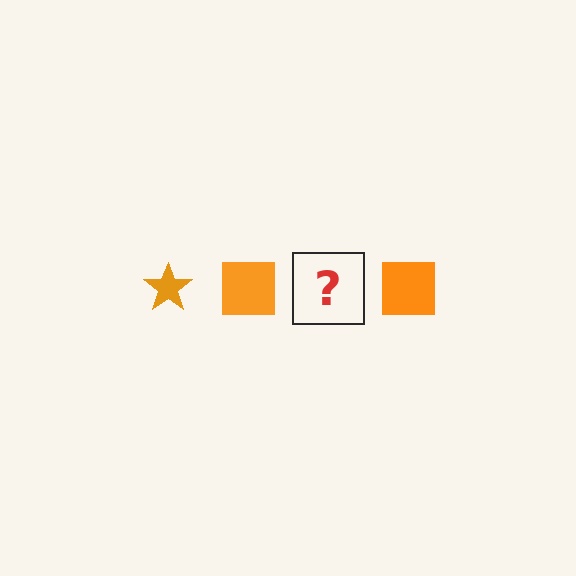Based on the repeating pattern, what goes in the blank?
The blank should be an orange star.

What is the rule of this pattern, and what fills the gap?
The rule is that the pattern cycles through star, square shapes in orange. The gap should be filled with an orange star.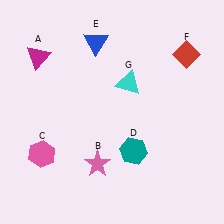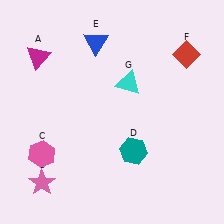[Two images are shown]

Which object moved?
The pink star (B) moved left.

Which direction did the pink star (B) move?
The pink star (B) moved left.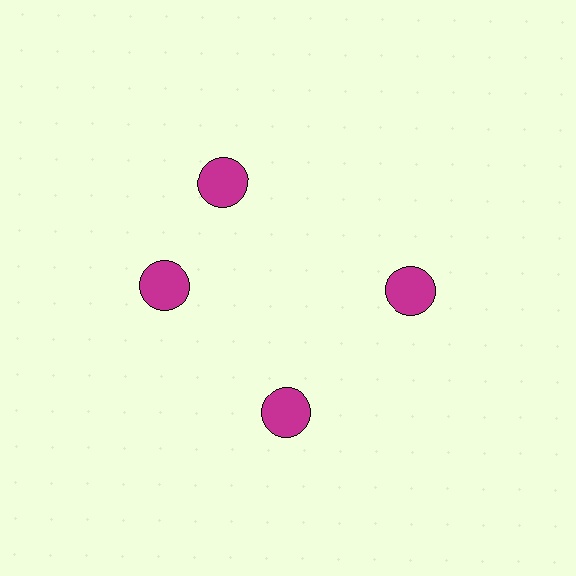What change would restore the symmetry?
The symmetry would be restored by rotating it back into even spacing with its neighbors so that all 4 circles sit at equal angles and equal distance from the center.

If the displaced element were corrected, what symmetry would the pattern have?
It would have 4-fold rotational symmetry — the pattern would map onto itself every 90 degrees.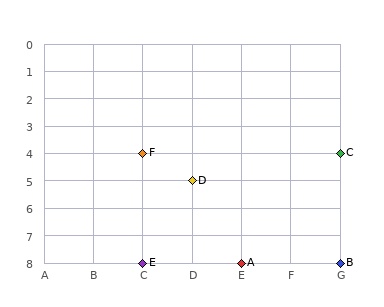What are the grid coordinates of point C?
Point C is at grid coordinates (G, 4).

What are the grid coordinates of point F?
Point F is at grid coordinates (C, 4).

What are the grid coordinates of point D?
Point D is at grid coordinates (D, 5).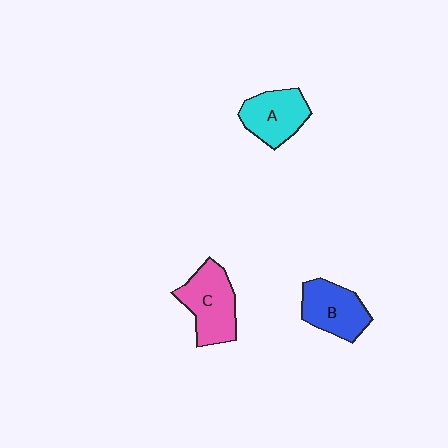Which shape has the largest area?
Shape C (pink).